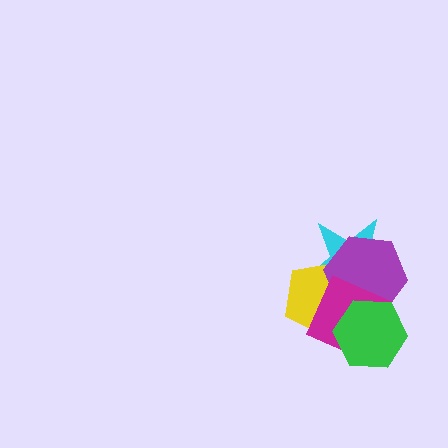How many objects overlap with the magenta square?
4 objects overlap with the magenta square.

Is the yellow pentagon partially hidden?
Yes, it is partially covered by another shape.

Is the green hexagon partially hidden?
No, no other shape covers it.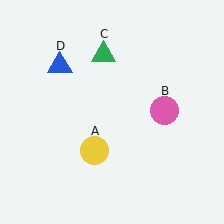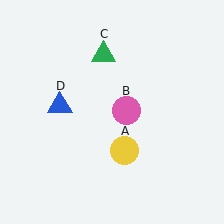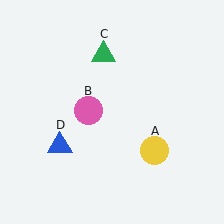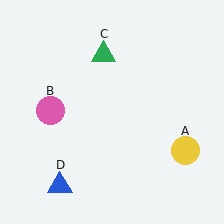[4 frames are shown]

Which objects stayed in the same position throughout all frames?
Green triangle (object C) remained stationary.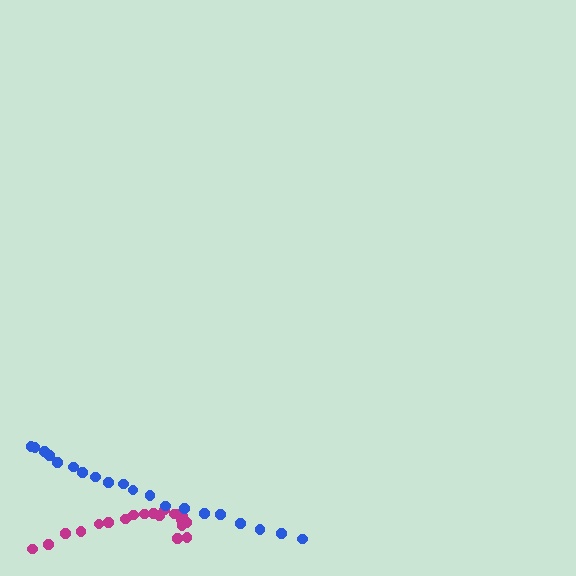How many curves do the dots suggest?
There are 2 distinct paths.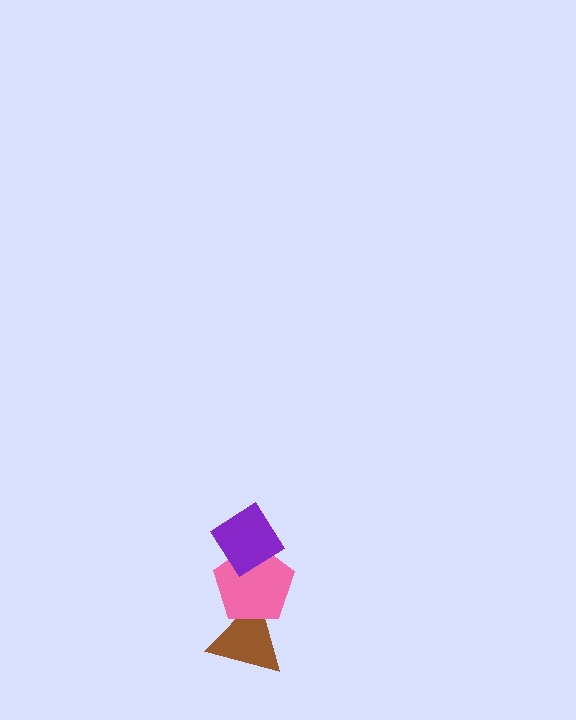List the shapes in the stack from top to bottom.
From top to bottom: the purple diamond, the pink pentagon, the brown triangle.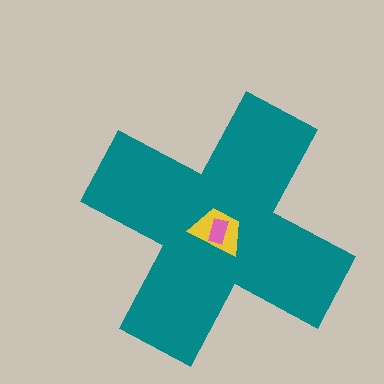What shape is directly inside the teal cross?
The yellow trapezoid.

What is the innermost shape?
The pink rectangle.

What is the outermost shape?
The teal cross.